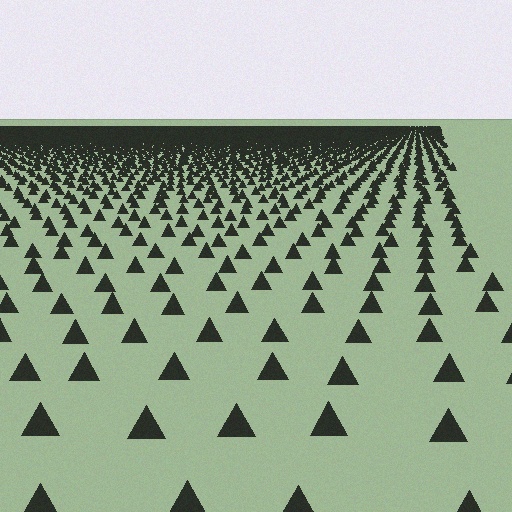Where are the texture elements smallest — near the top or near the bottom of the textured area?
Near the top.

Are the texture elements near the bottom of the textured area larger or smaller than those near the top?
Larger. Near the bottom, elements are closer to the viewer and appear at a bigger on-screen size.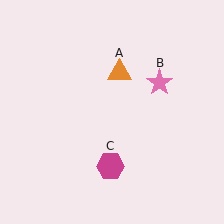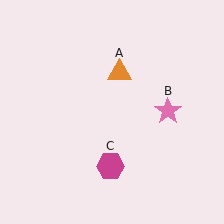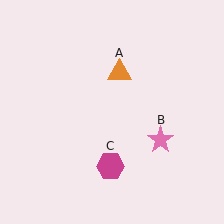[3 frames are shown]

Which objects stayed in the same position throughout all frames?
Orange triangle (object A) and magenta hexagon (object C) remained stationary.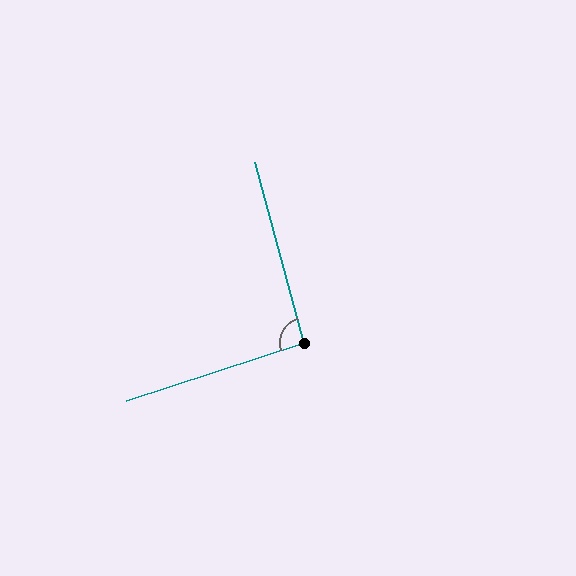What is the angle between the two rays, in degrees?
Approximately 93 degrees.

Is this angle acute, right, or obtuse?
It is approximately a right angle.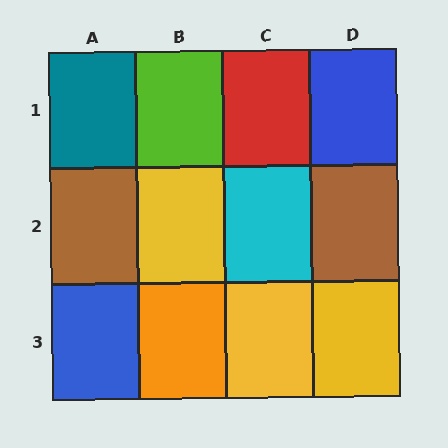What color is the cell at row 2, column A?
Brown.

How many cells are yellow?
3 cells are yellow.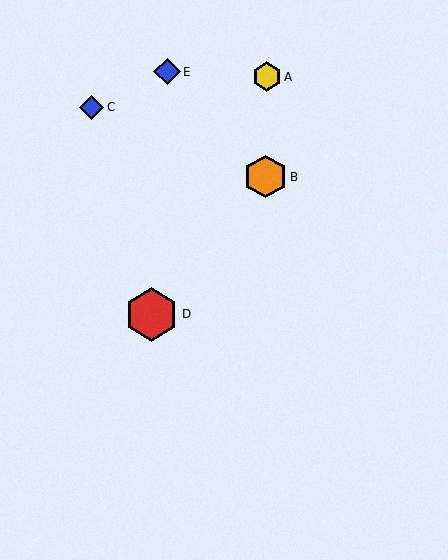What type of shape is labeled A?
Shape A is a yellow hexagon.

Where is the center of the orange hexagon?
The center of the orange hexagon is at (265, 177).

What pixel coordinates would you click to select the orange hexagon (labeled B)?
Click at (265, 177) to select the orange hexagon B.